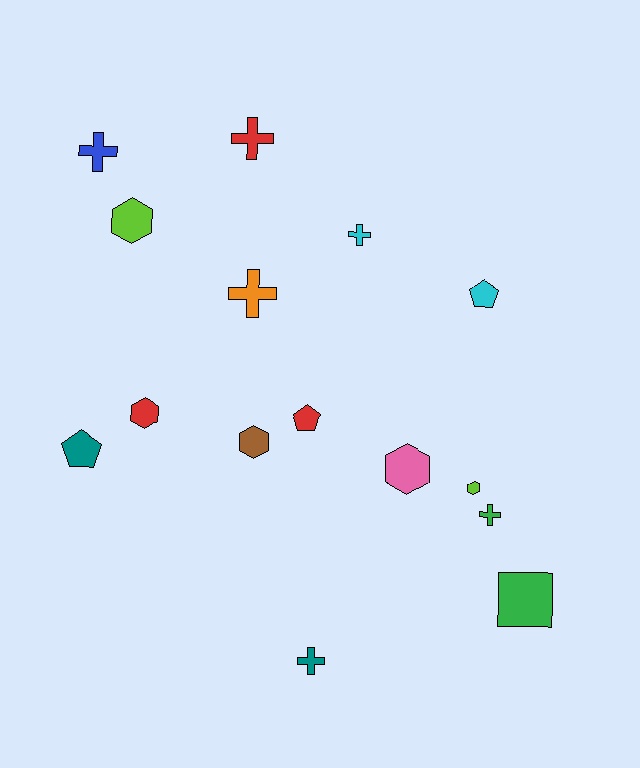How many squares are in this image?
There is 1 square.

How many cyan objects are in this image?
There are 2 cyan objects.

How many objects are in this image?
There are 15 objects.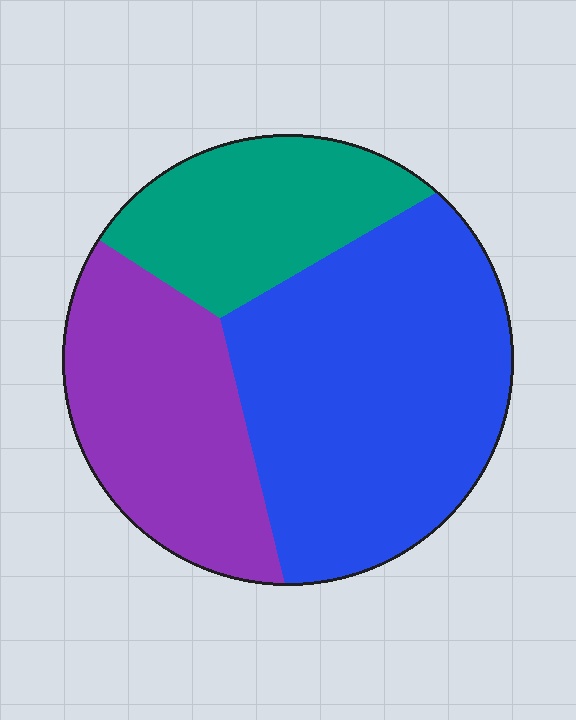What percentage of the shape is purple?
Purple covers around 30% of the shape.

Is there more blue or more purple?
Blue.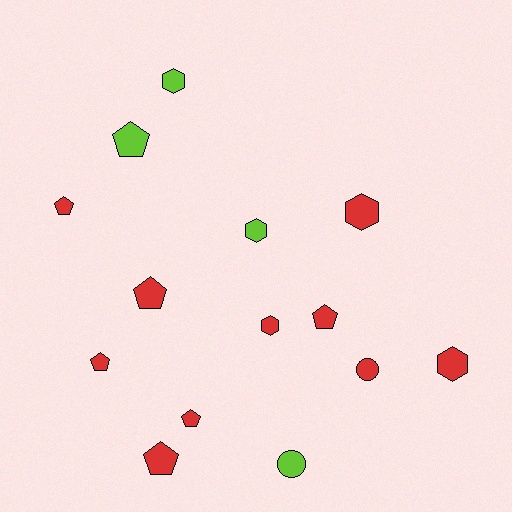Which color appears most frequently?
Red, with 10 objects.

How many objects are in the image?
There are 14 objects.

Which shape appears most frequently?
Pentagon, with 7 objects.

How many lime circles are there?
There is 1 lime circle.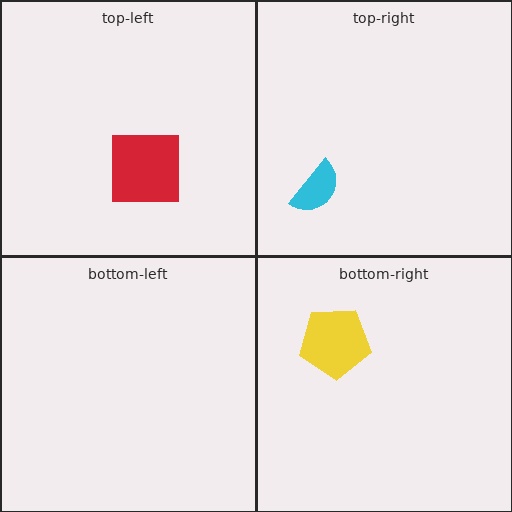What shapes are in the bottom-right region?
The yellow pentagon.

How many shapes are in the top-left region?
1.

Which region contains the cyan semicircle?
The top-right region.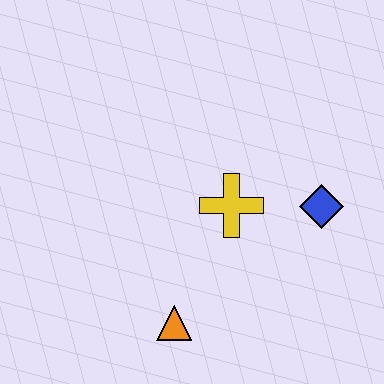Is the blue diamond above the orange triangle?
Yes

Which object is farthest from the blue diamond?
The orange triangle is farthest from the blue diamond.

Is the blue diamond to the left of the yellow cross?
No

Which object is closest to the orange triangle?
The yellow cross is closest to the orange triangle.